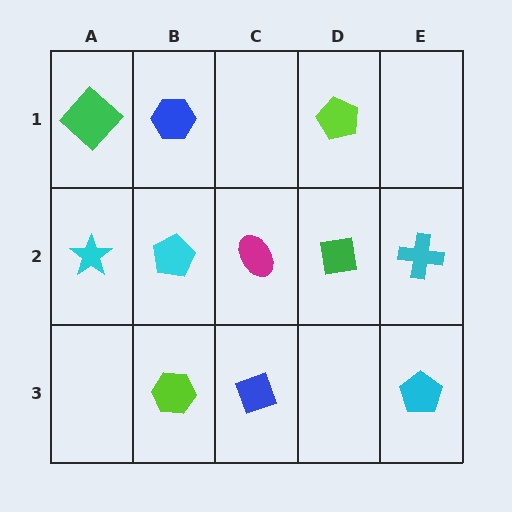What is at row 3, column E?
A cyan pentagon.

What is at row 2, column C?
A magenta ellipse.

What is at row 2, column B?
A cyan pentagon.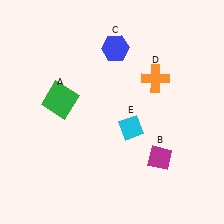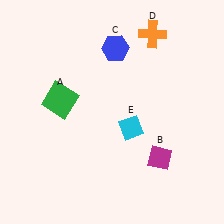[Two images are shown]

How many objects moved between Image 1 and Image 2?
1 object moved between the two images.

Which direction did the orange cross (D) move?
The orange cross (D) moved up.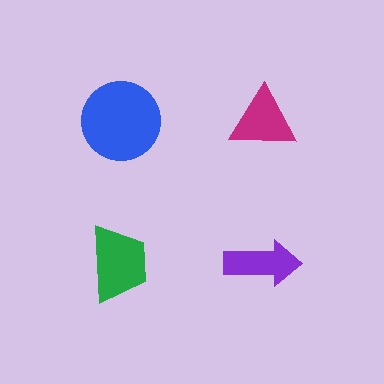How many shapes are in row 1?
2 shapes.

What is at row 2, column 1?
A green trapezoid.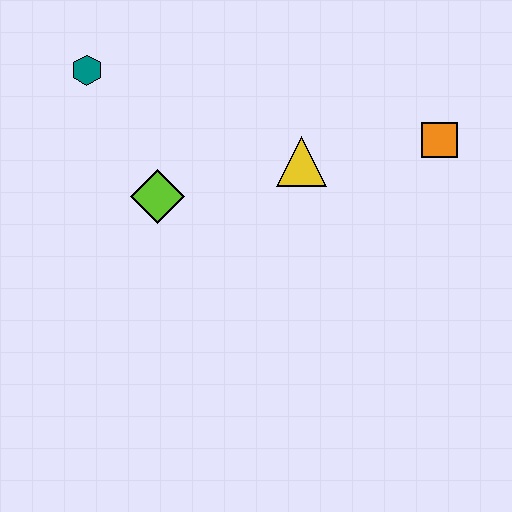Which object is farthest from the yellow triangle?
The teal hexagon is farthest from the yellow triangle.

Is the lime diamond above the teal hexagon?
No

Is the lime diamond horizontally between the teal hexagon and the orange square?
Yes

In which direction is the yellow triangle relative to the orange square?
The yellow triangle is to the left of the orange square.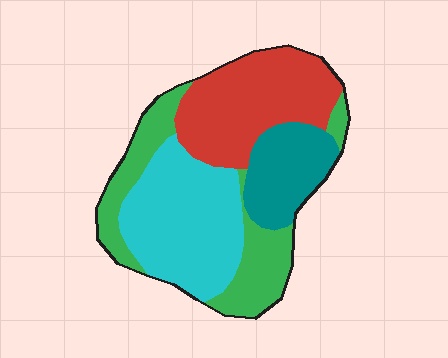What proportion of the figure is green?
Green covers about 25% of the figure.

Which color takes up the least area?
Teal, at roughly 15%.